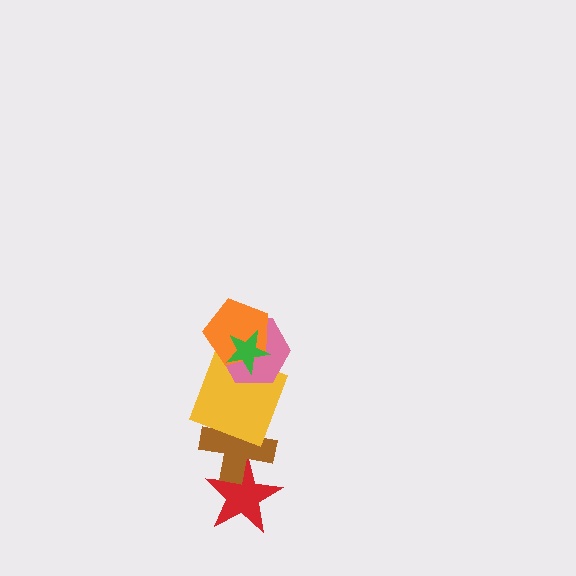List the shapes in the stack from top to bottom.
From top to bottom: the green star, the orange pentagon, the pink hexagon, the yellow square, the brown cross, the red star.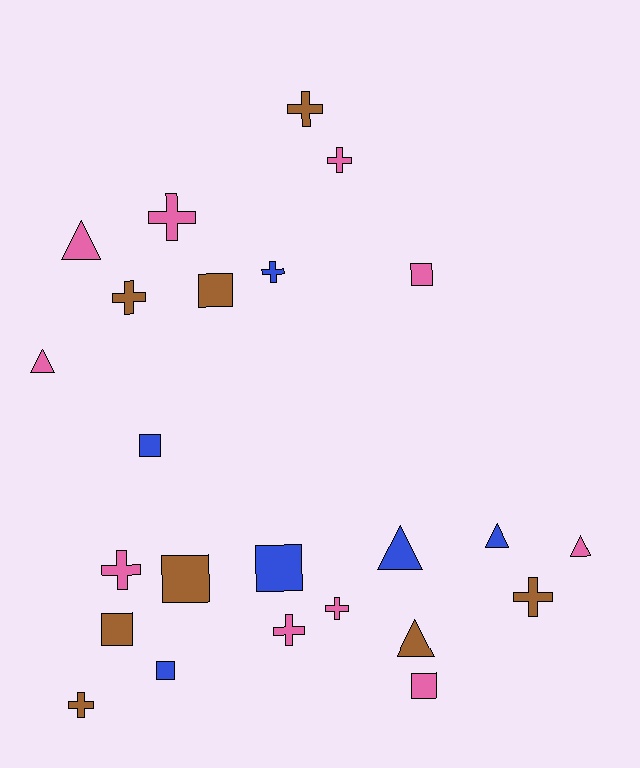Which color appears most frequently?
Pink, with 10 objects.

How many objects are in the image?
There are 24 objects.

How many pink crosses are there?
There are 5 pink crosses.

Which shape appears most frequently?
Cross, with 10 objects.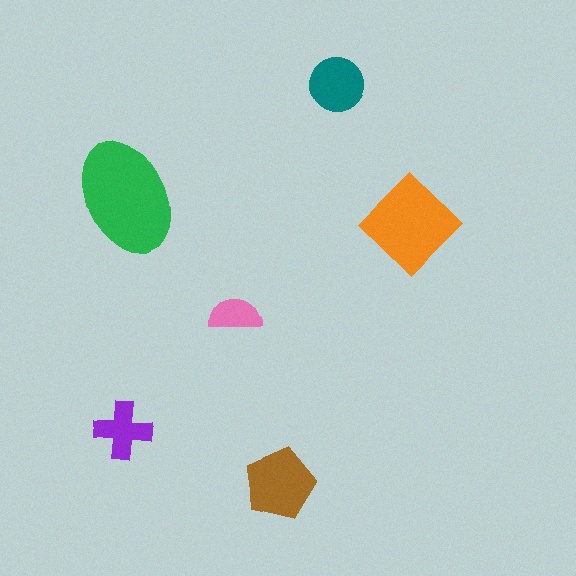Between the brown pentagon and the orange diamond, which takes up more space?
The orange diamond.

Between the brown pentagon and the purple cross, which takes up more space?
The brown pentagon.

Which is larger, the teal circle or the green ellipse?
The green ellipse.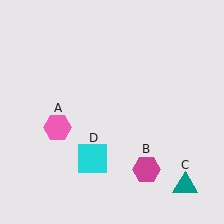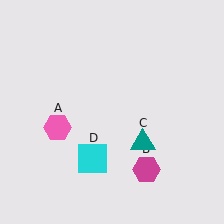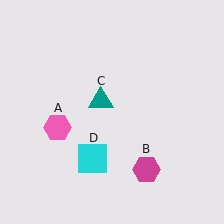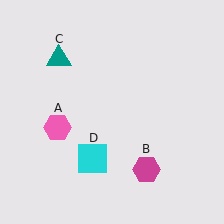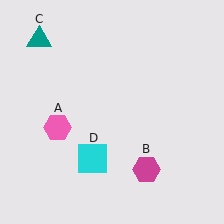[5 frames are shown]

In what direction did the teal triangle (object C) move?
The teal triangle (object C) moved up and to the left.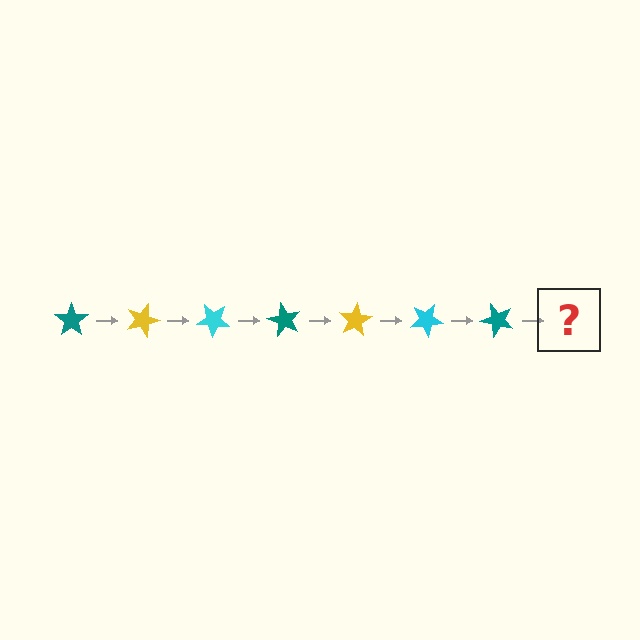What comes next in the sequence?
The next element should be a yellow star, rotated 140 degrees from the start.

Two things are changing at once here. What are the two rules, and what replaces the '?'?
The two rules are that it rotates 20 degrees each step and the color cycles through teal, yellow, and cyan. The '?' should be a yellow star, rotated 140 degrees from the start.